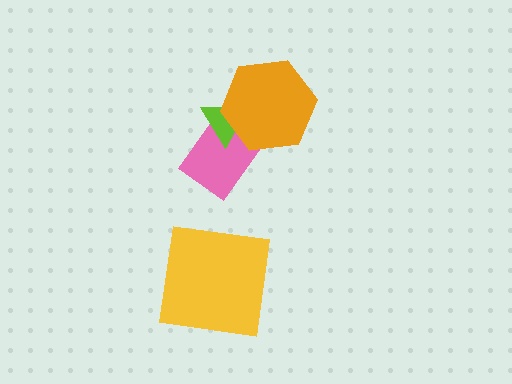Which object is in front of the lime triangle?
The orange hexagon is in front of the lime triangle.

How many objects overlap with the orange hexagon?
2 objects overlap with the orange hexagon.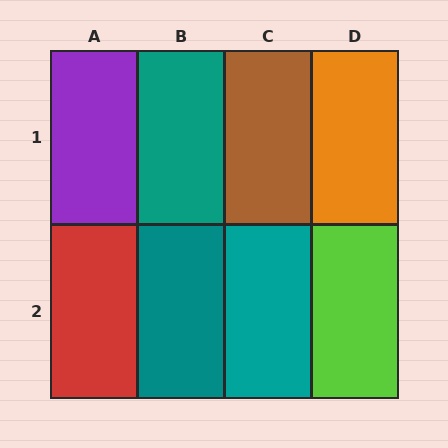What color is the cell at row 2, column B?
Teal.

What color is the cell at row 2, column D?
Lime.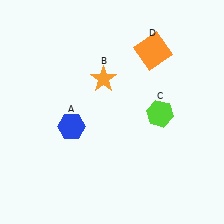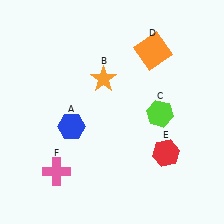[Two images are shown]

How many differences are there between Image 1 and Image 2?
There are 2 differences between the two images.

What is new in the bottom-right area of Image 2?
A red hexagon (E) was added in the bottom-right area of Image 2.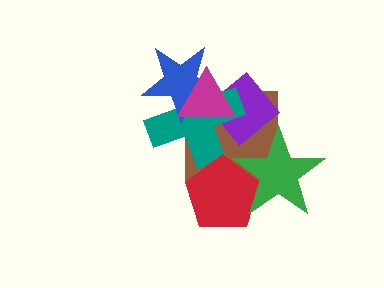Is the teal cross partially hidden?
Yes, it is partially covered by another shape.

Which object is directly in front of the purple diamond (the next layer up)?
The teal cross is directly in front of the purple diamond.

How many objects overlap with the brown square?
6 objects overlap with the brown square.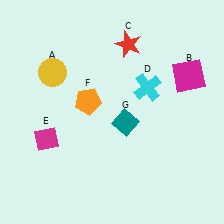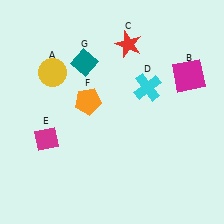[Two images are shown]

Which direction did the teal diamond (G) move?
The teal diamond (G) moved up.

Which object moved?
The teal diamond (G) moved up.